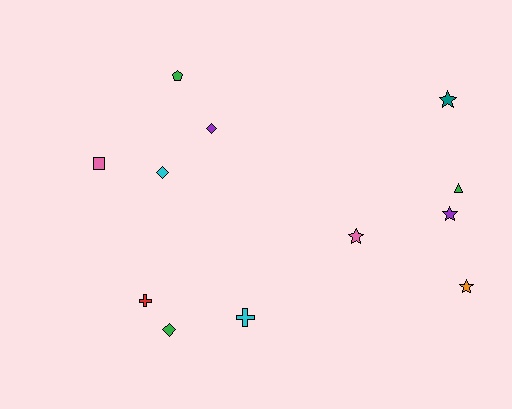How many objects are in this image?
There are 12 objects.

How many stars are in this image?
There are 4 stars.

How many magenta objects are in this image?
There are no magenta objects.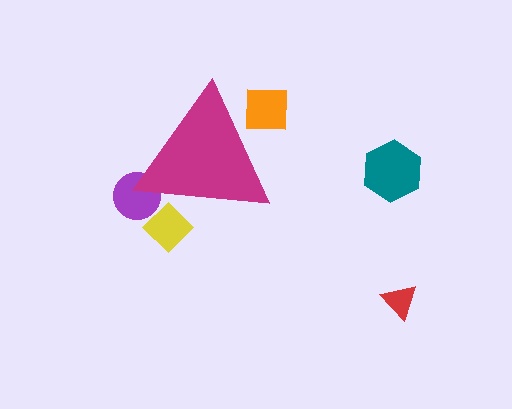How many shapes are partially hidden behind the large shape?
3 shapes are partially hidden.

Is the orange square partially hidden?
Yes, the orange square is partially hidden behind the magenta triangle.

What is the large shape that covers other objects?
A magenta triangle.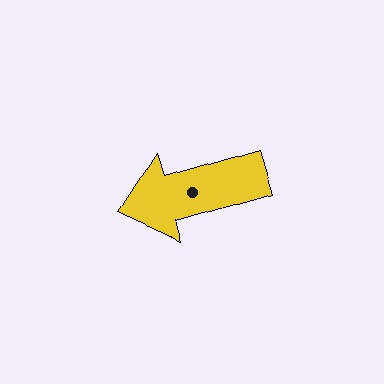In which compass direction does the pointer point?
West.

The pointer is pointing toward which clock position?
Roughly 8 o'clock.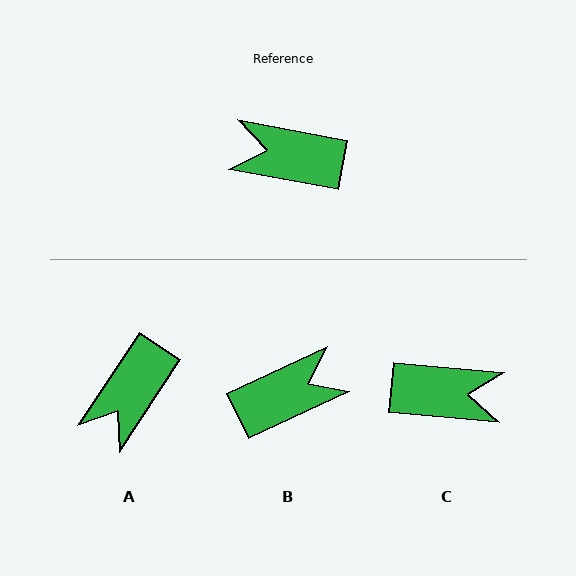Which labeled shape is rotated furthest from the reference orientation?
C, about 175 degrees away.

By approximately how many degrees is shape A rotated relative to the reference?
Approximately 67 degrees counter-clockwise.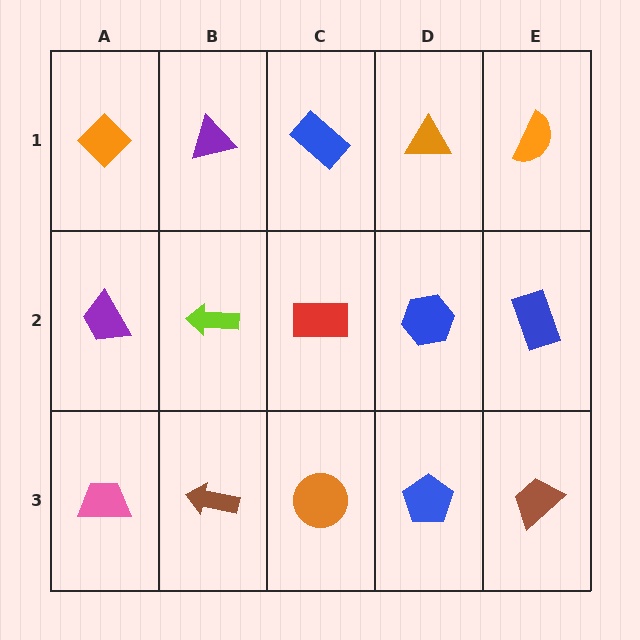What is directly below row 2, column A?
A pink trapezoid.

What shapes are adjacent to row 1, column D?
A blue hexagon (row 2, column D), a blue rectangle (row 1, column C), an orange semicircle (row 1, column E).